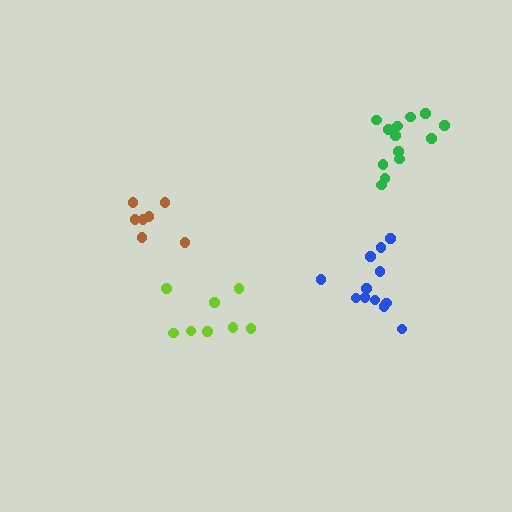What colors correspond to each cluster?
The clusters are colored: lime, green, blue, brown.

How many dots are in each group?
Group 1: 8 dots, Group 2: 13 dots, Group 3: 12 dots, Group 4: 7 dots (40 total).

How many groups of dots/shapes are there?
There are 4 groups.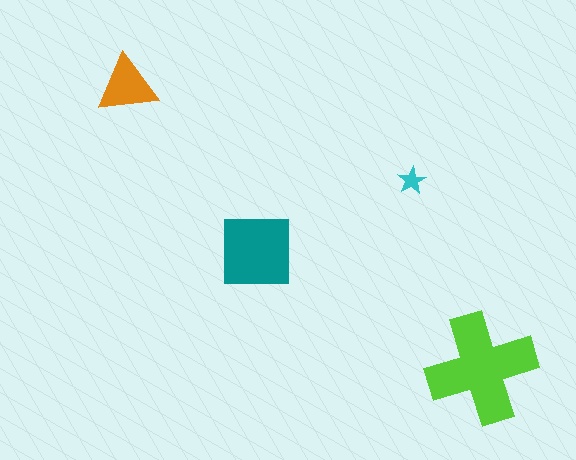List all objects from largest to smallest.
The lime cross, the teal square, the orange triangle, the cyan star.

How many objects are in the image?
There are 4 objects in the image.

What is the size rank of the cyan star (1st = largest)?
4th.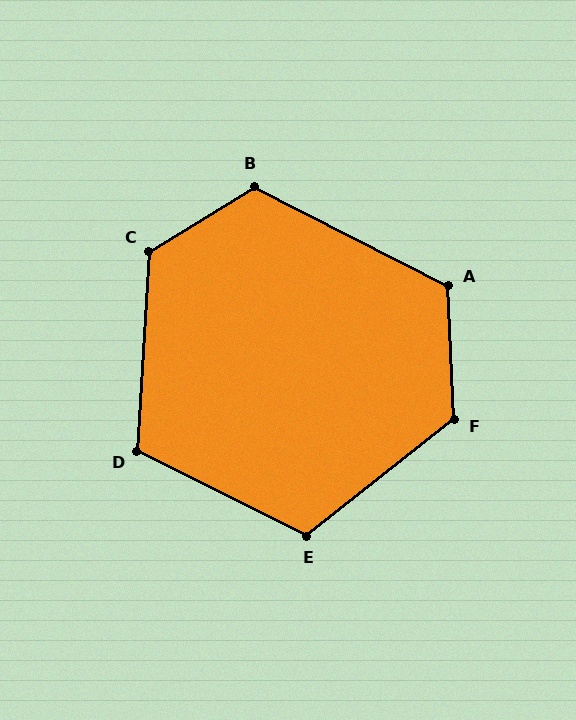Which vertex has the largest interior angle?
F, at approximately 126 degrees.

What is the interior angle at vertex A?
Approximately 120 degrees (obtuse).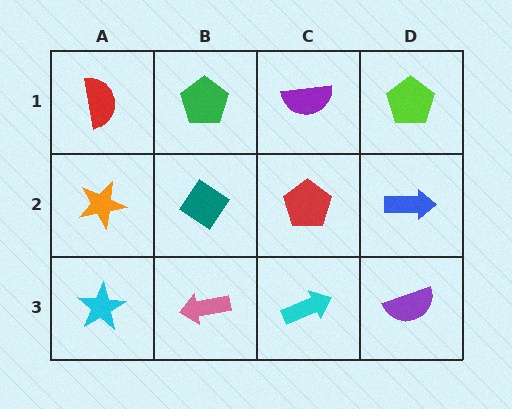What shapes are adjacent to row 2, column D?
A lime pentagon (row 1, column D), a purple semicircle (row 3, column D), a red pentagon (row 2, column C).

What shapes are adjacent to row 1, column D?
A blue arrow (row 2, column D), a purple semicircle (row 1, column C).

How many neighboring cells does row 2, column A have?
3.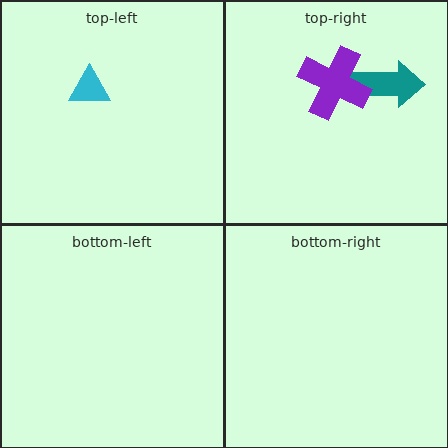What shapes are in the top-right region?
The teal arrow, the purple cross.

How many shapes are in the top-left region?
1.